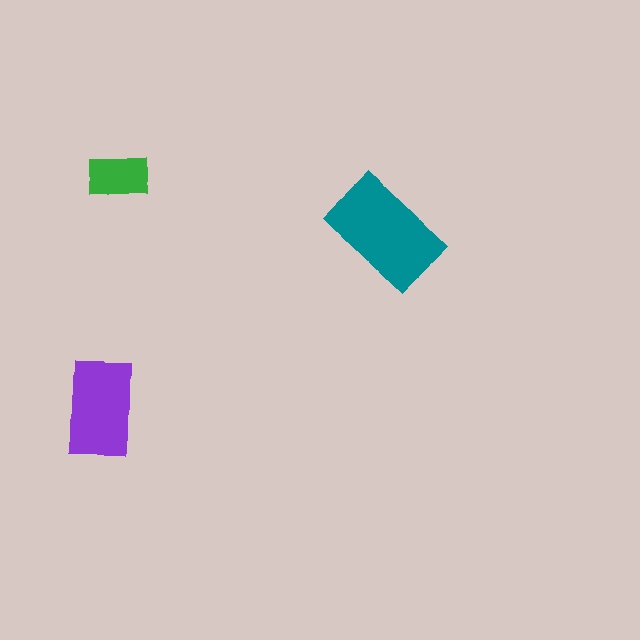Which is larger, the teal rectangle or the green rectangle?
The teal one.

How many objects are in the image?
There are 3 objects in the image.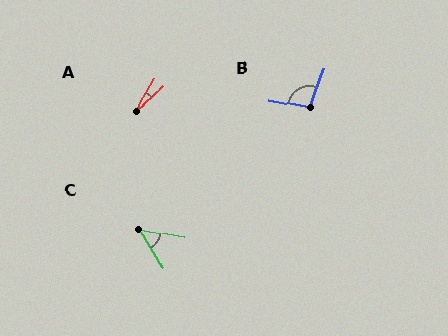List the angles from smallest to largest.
A (18°), C (49°), B (99°).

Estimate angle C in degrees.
Approximately 49 degrees.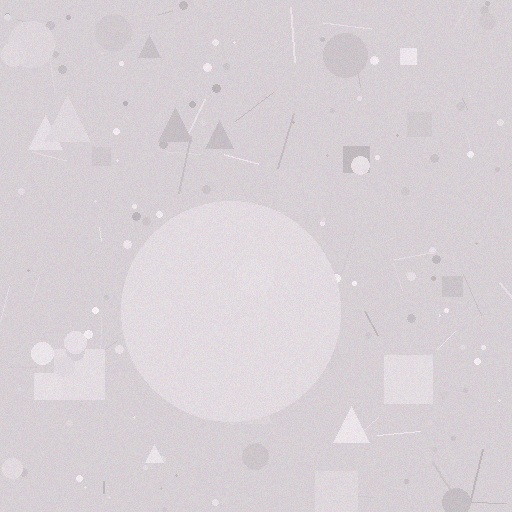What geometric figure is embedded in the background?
A circle is embedded in the background.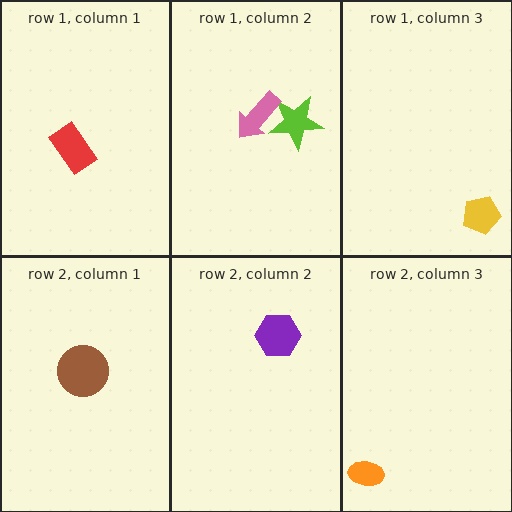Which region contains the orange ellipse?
The row 2, column 3 region.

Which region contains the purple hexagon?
The row 2, column 2 region.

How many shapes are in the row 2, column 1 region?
1.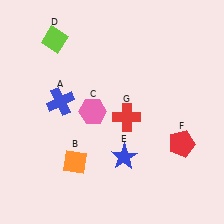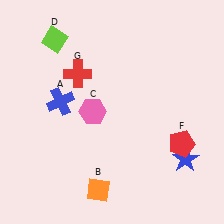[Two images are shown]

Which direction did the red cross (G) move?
The red cross (G) moved left.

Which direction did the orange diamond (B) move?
The orange diamond (B) moved down.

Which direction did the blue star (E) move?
The blue star (E) moved right.